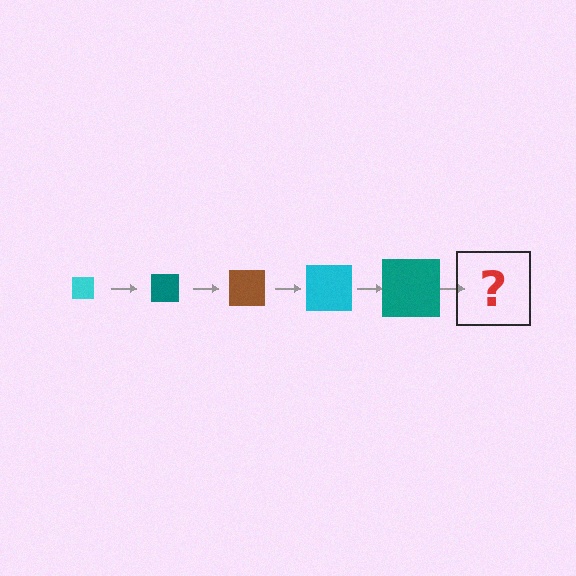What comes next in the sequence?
The next element should be a brown square, larger than the previous one.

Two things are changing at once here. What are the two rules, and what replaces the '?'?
The two rules are that the square grows larger each step and the color cycles through cyan, teal, and brown. The '?' should be a brown square, larger than the previous one.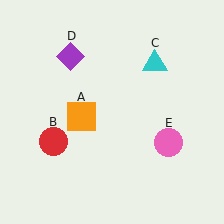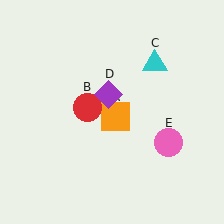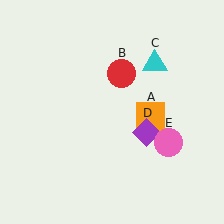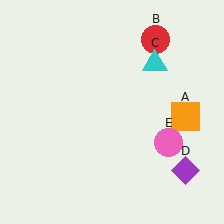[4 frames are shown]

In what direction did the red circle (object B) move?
The red circle (object B) moved up and to the right.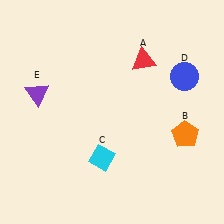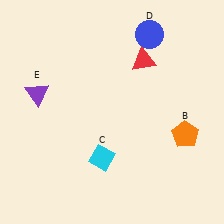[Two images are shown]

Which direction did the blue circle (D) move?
The blue circle (D) moved up.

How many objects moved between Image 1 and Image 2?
1 object moved between the two images.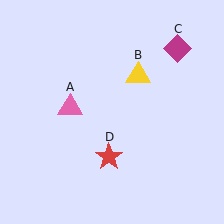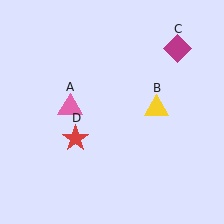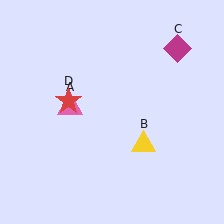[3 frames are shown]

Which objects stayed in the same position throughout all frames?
Pink triangle (object A) and magenta diamond (object C) remained stationary.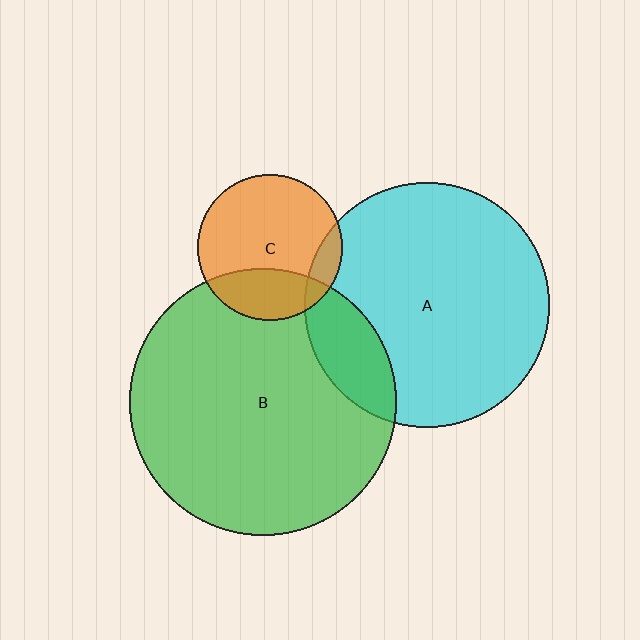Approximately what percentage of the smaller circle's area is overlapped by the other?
Approximately 30%.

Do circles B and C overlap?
Yes.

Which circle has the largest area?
Circle B (green).